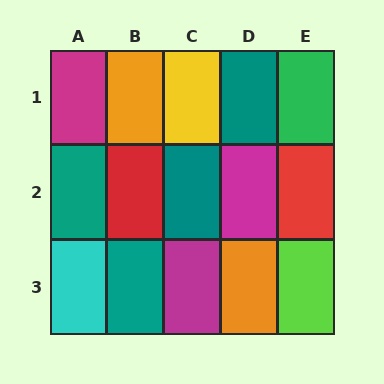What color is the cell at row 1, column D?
Teal.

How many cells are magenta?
3 cells are magenta.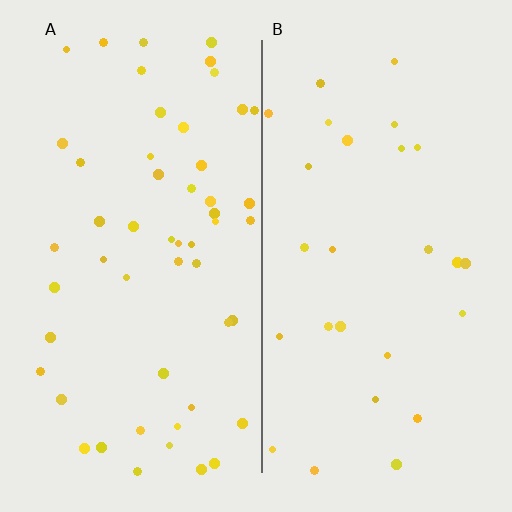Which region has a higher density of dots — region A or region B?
A (the left).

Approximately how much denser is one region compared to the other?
Approximately 1.9× — region A over region B.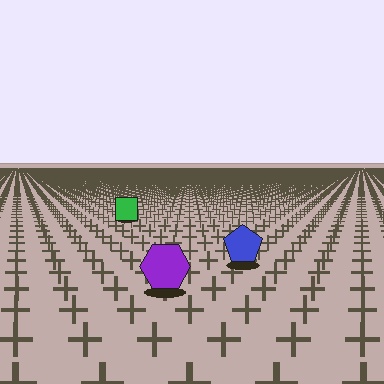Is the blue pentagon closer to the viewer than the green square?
Yes. The blue pentagon is closer — you can tell from the texture gradient: the ground texture is coarser near it.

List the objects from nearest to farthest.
From nearest to farthest: the purple hexagon, the blue pentagon, the green square.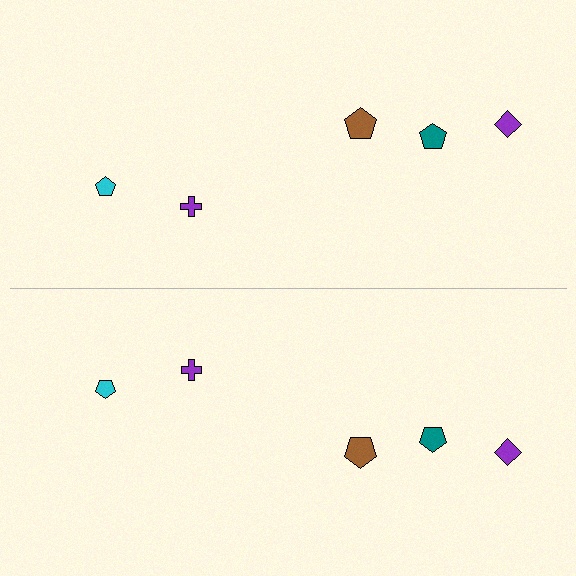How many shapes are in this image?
There are 10 shapes in this image.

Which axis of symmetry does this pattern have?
The pattern has a horizontal axis of symmetry running through the center of the image.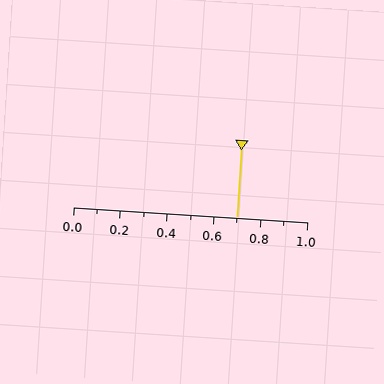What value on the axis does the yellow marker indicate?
The marker indicates approximately 0.7.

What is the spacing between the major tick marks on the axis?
The major ticks are spaced 0.2 apart.